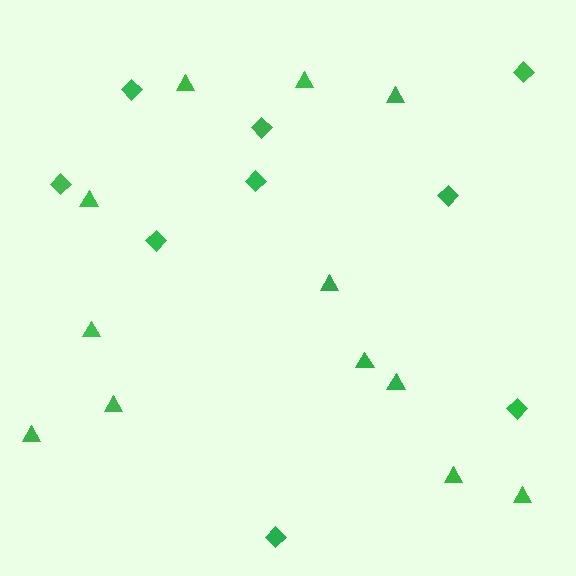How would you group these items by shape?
There are 2 groups: one group of diamonds (9) and one group of triangles (12).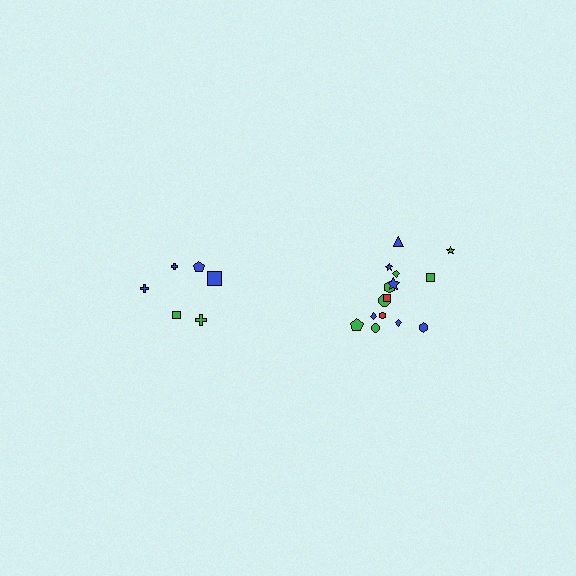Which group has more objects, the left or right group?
The right group.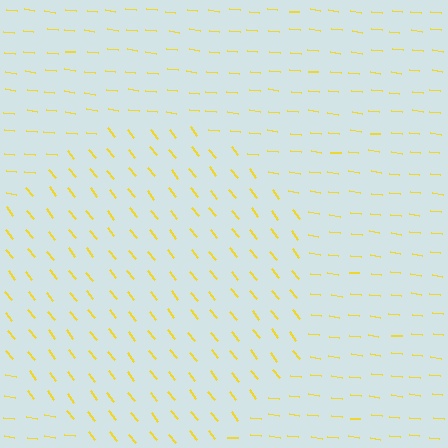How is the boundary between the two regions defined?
The boundary is defined purely by a change in line orientation (approximately 45 degrees difference). All lines are the same color and thickness.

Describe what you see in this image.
The image is filled with small yellow line segments. A circle region in the image has lines oriented differently from the surrounding lines, creating a visible texture boundary.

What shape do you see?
I see a circle.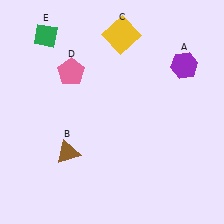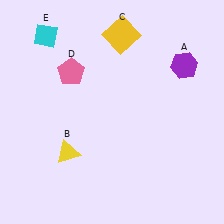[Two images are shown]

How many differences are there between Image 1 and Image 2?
There are 2 differences between the two images.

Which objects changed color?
B changed from brown to yellow. E changed from green to cyan.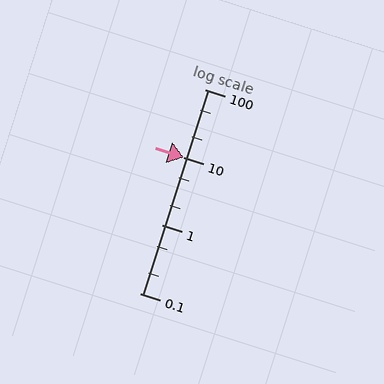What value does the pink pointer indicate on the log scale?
The pointer indicates approximately 10.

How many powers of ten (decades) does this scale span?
The scale spans 3 decades, from 0.1 to 100.